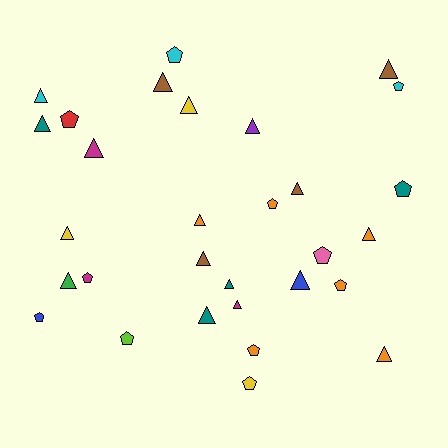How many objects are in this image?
There are 30 objects.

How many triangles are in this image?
There are 18 triangles.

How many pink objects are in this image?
There is 1 pink object.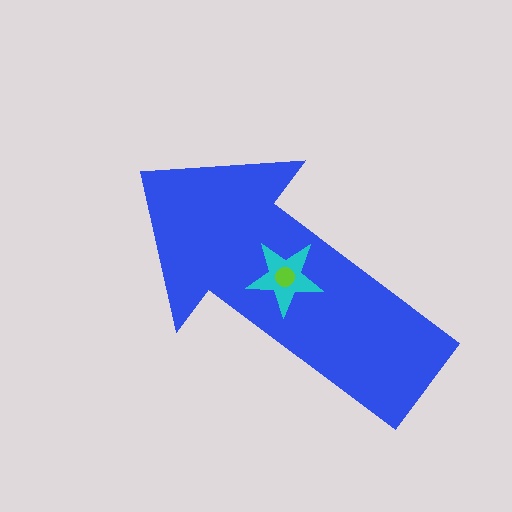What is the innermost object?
The lime circle.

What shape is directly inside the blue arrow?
The cyan star.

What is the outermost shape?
The blue arrow.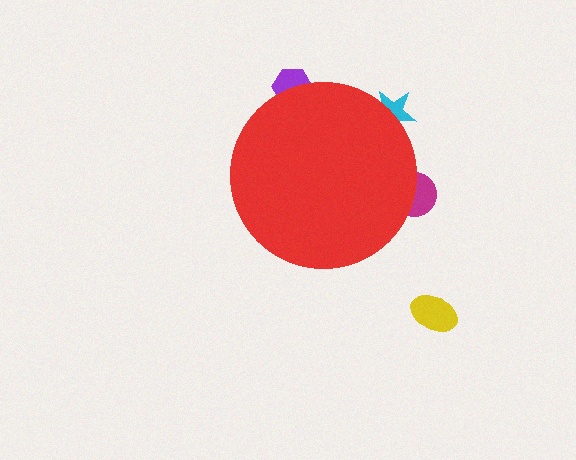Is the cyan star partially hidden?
Yes, the cyan star is partially hidden behind the red circle.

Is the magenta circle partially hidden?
Yes, the magenta circle is partially hidden behind the red circle.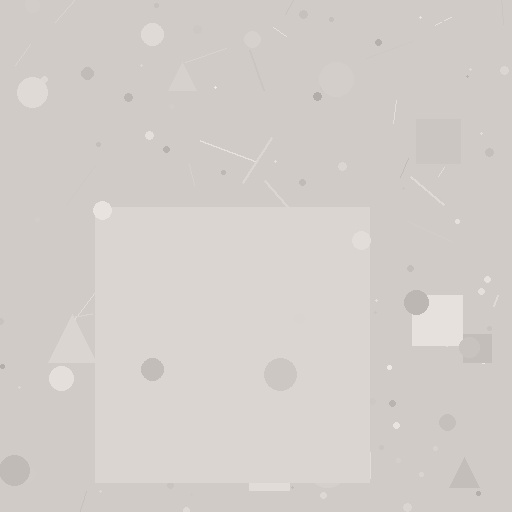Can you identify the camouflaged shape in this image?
The camouflaged shape is a square.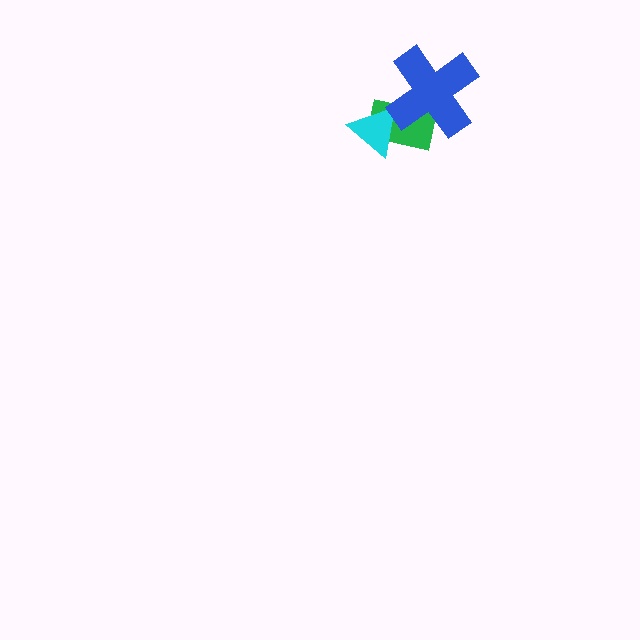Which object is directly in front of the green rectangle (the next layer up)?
The cyan triangle is directly in front of the green rectangle.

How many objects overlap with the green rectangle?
2 objects overlap with the green rectangle.